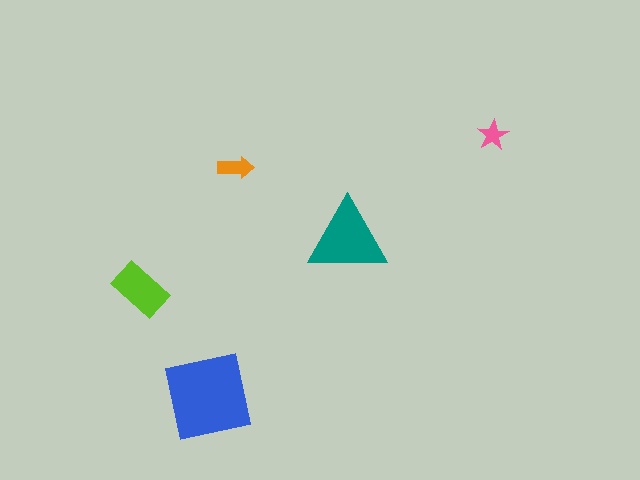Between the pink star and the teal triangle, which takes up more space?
The teal triangle.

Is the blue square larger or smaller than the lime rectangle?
Larger.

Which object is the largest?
The blue square.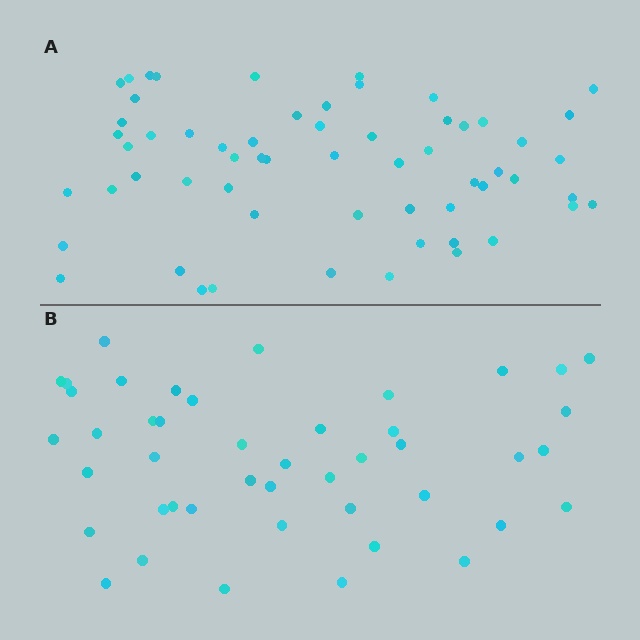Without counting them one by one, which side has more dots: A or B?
Region A (the top region) has more dots.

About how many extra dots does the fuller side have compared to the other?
Region A has approximately 15 more dots than region B.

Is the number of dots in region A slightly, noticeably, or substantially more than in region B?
Region A has noticeably more, but not dramatically so. The ratio is roughly 1.3 to 1.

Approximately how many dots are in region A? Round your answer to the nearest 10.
About 60 dots.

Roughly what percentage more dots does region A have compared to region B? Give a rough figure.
About 35% more.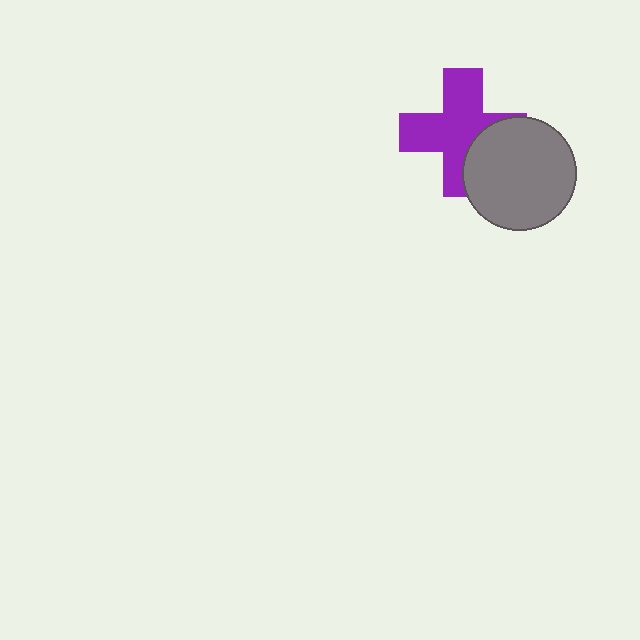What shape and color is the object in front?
The object in front is a gray circle.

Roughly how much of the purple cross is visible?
Most of it is visible (roughly 70%).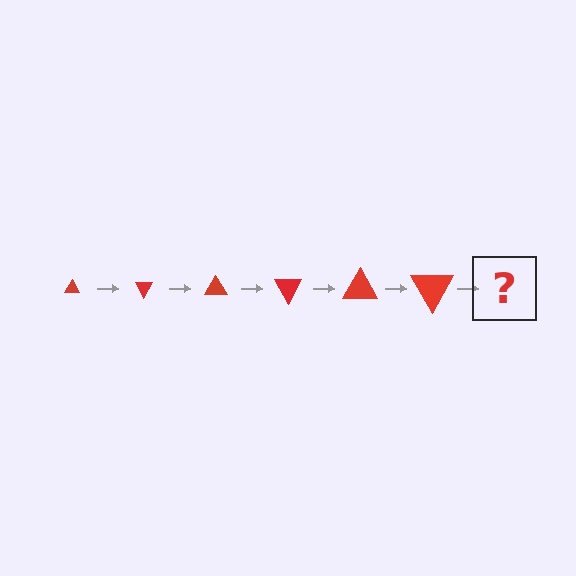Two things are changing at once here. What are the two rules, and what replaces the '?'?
The two rules are that the triangle grows larger each step and it rotates 60 degrees each step. The '?' should be a triangle, larger than the previous one and rotated 360 degrees from the start.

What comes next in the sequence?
The next element should be a triangle, larger than the previous one and rotated 360 degrees from the start.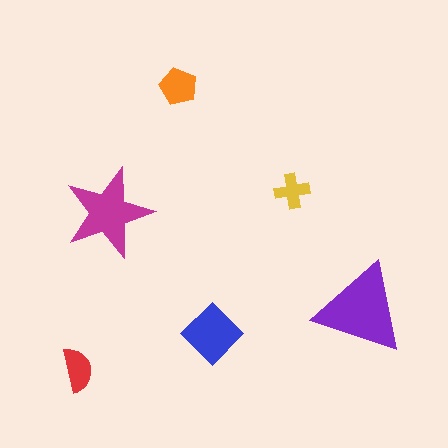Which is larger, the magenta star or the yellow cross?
The magenta star.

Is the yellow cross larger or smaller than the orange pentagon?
Smaller.